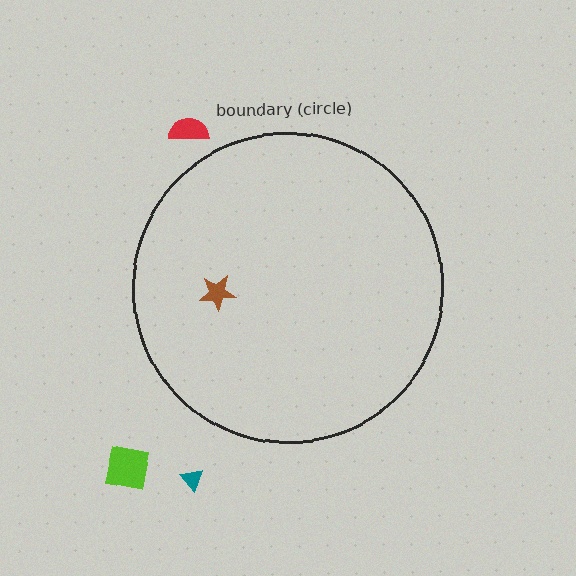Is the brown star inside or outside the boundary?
Inside.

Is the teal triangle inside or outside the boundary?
Outside.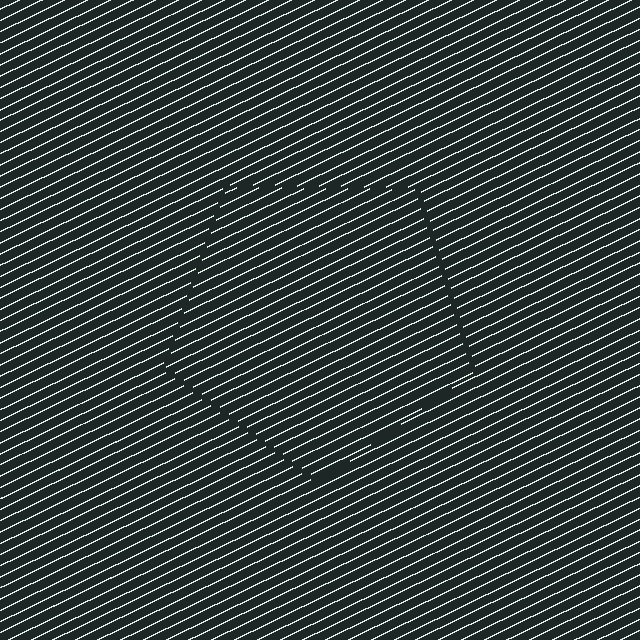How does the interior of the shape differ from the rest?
The interior of the shape contains the same grating, shifted by half a period — the contour is defined by the phase discontinuity where line-ends from the inner and outer gratings abut.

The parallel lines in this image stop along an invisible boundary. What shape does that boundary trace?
An illusory pentagon. The interior of the shape contains the same grating, shifted by half a period — the contour is defined by the phase discontinuity where line-ends from the inner and outer gratings abut.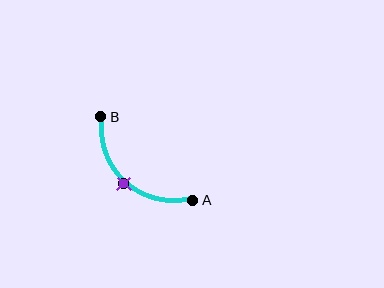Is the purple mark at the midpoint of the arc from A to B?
Yes. The purple mark lies on the arc at equal arc-length from both A and B — it is the arc midpoint.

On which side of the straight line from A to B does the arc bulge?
The arc bulges below and to the left of the straight line connecting A and B.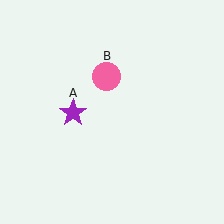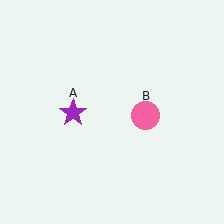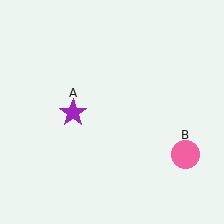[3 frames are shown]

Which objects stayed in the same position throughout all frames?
Purple star (object A) remained stationary.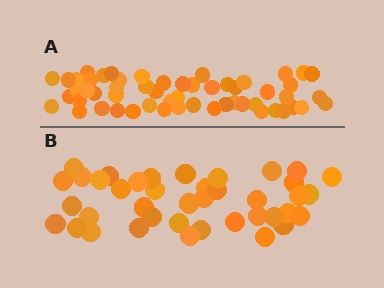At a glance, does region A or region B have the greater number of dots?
Region A (the top region) has more dots.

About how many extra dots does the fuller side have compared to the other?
Region A has approximately 15 more dots than region B.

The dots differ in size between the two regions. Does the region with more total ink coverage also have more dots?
No. Region B has more total ink coverage because its dots are larger, but region A actually contains more individual dots. Total area can be misleading — the number of items is what matters here.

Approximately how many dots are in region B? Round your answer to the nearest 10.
About 40 dots.